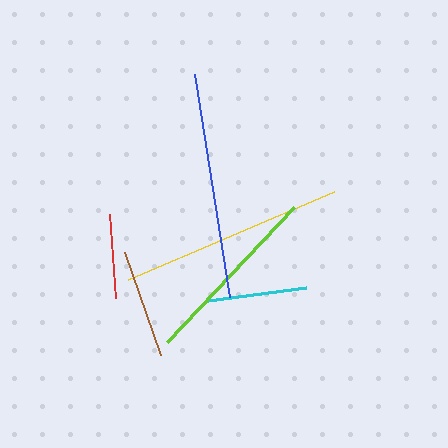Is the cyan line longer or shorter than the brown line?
The brown line is longer than the cyan line.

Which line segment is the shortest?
The red line is the shortest at approximately 84 pixels.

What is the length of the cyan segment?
The cyan segment is approximately 99 pixels long.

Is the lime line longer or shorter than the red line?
The lime line is longer than the red line.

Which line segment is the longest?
The blue line is the longest at approximately 226 pixels.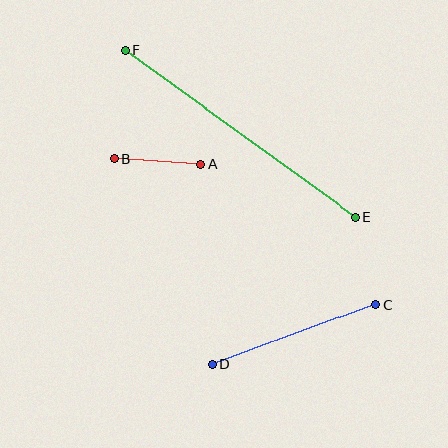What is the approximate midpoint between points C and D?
The midpoint is at approximately (294, 334) pixels.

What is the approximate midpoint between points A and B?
The midpoint is at approximately (158, 161) pixels.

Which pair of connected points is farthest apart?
Points E and F are farthest apart.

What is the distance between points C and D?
The distance is approximately 173 pixels.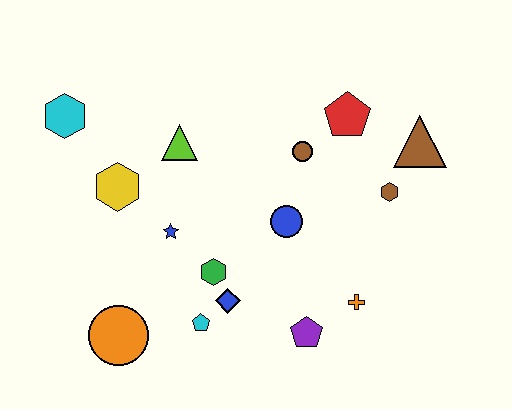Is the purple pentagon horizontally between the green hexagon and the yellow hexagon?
No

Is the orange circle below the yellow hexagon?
Yes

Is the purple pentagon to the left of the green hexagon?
No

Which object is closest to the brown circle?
The red pentagon is closest to the brown circle.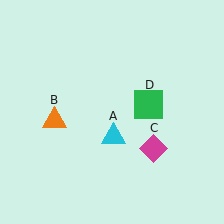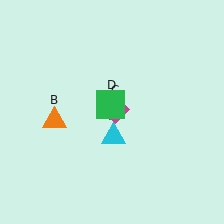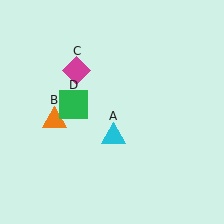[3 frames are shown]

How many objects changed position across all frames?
2 objects changed position: magenta diamond (object C), green square (object D).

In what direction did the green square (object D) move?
The green square (object D) moved left.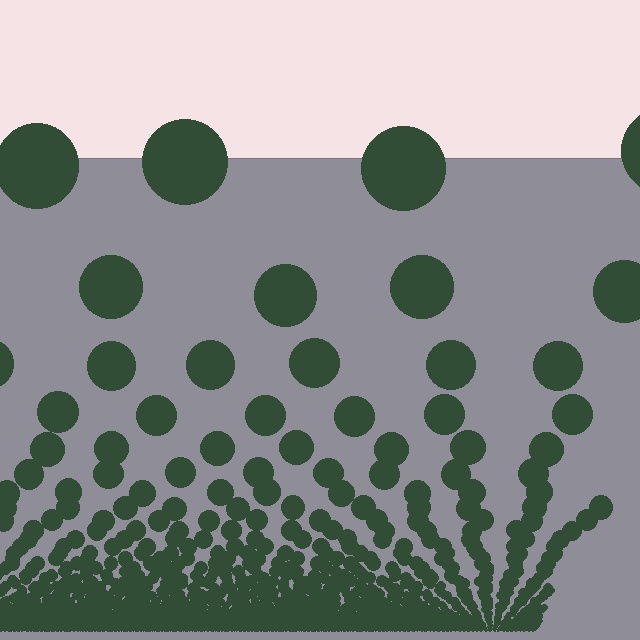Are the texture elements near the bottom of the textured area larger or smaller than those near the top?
Smaller. The gradient is inverted — elements near the bottom are smaller and denser.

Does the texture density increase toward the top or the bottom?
Density increases toward the bottom.